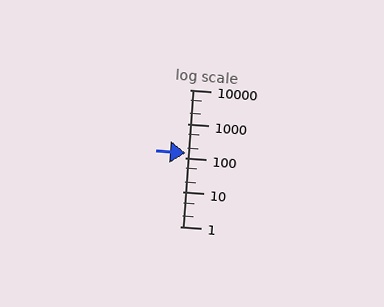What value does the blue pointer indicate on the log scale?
The pointer indicates approximately 140.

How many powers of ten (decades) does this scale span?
The scale spans 4 decades, from 1 to 10000.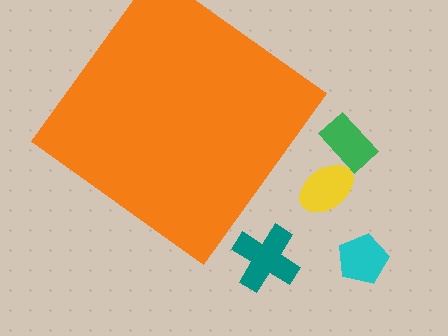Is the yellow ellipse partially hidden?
No, the yellow ellipse is fully visible.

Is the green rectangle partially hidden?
No, the green rectangle is fully visible.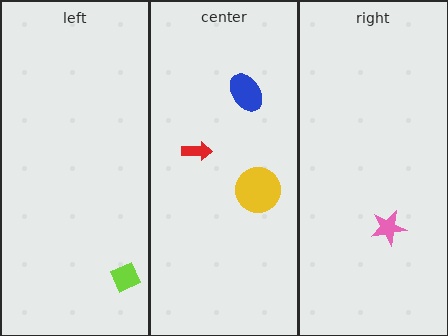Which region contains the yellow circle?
The center region.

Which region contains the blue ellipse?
The center region.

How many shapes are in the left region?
1.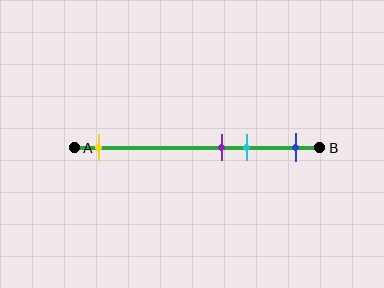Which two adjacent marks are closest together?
The purple and cyan marks are the closest adjacent pair.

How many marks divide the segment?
There are 4 marks dividing the segment.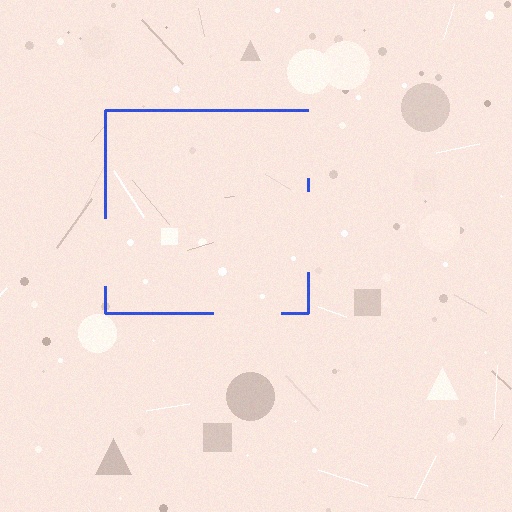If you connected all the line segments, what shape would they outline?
They would outline a square.